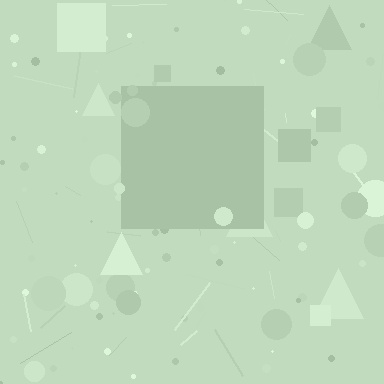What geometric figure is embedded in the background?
A square is embedded in the background.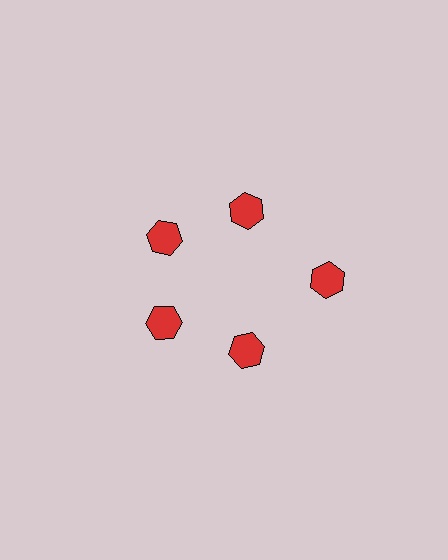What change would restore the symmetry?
The symmetry would be restored by moving it inward, back onto the ring so that all 5 hexagons sit at equal angles and equal distance from the center.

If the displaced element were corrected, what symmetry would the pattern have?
It would have 5-fold rotational symmetry — the pattern would map onto itself every 72 degrees.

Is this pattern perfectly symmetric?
No. The 5 red hexagons are arranged in a ring, but one element near the 3 o'clock position is pushed outward from the center, breaking the 5-fold rotational symmetry.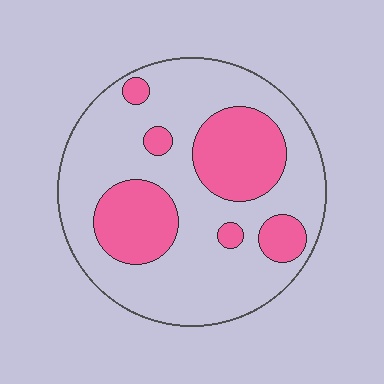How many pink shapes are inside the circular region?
6.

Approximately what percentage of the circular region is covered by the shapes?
Approximately 30%.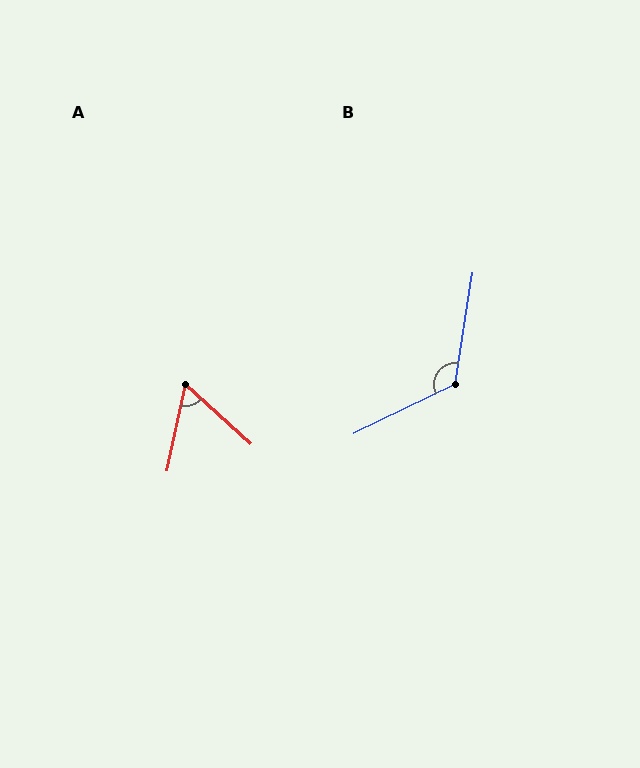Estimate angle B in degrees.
Approximately 125 degrees.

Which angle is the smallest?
A, at approximately 60 degrees.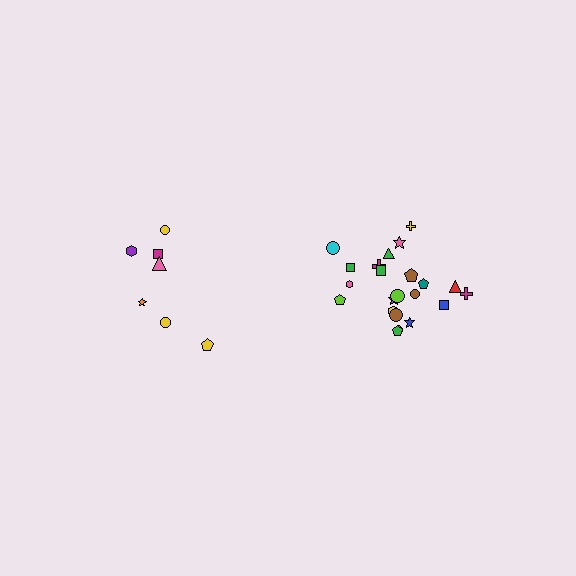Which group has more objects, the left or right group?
The right group.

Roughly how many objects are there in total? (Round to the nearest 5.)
Roughly 30 objects in total.